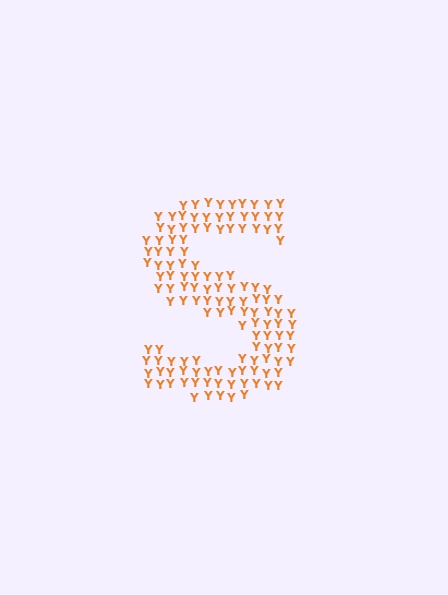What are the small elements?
The small elements are letter Y's.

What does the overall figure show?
The overall figure shows the letter S.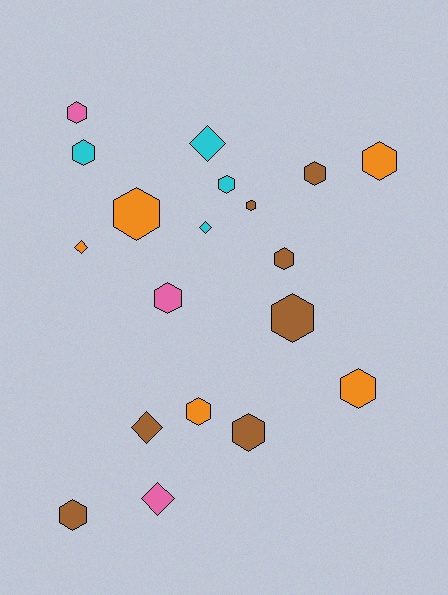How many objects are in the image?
There are 19 objects.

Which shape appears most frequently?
Hexagon, with 14 objects.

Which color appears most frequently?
Brown, with 7 objects.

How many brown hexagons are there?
There are 6 brown hexagons.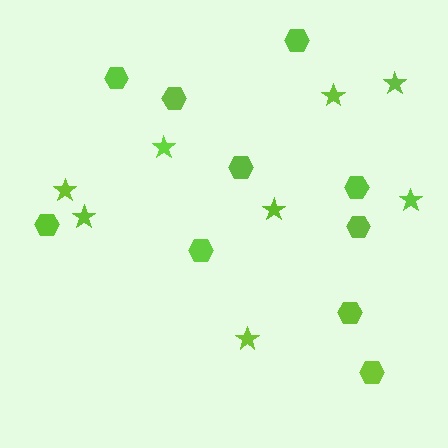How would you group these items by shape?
There are 2 groups: one group of hexagons (10) and one group of stars (8).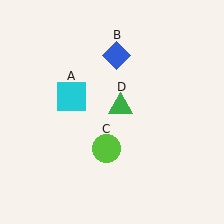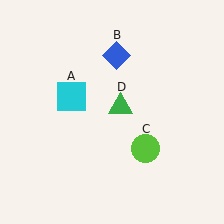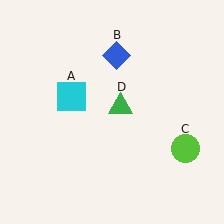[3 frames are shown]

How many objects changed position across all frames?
1 object changed position: lime circle (object C).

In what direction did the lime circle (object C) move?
The lime circle (object C) moved right.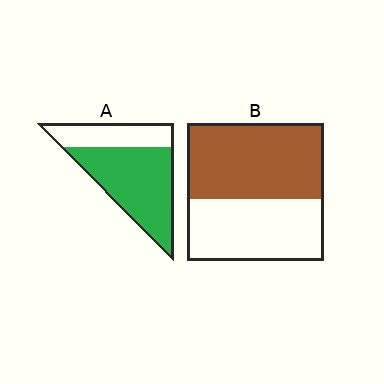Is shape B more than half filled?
Yes.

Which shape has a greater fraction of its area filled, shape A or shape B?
Shape A.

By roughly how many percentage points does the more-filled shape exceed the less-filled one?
By roughly 15 percentage points (A over B).